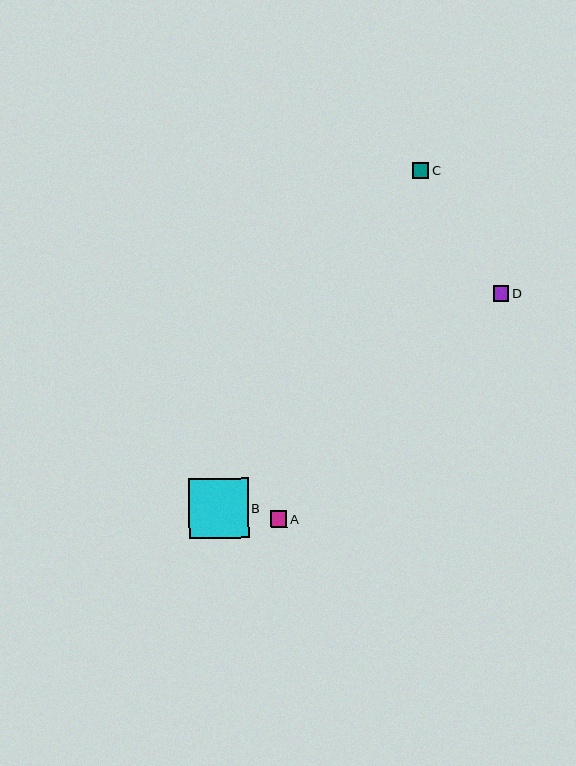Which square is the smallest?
Square D is the smallest with a size of approximately 16 pixels.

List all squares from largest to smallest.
From largest to smallest: B, A, C, D.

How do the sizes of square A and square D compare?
Square A and square D are approximately the same size.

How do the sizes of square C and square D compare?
Square C and square D are approximately the same size.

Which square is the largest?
Square B is the largest with a size of approximately 60 pixels.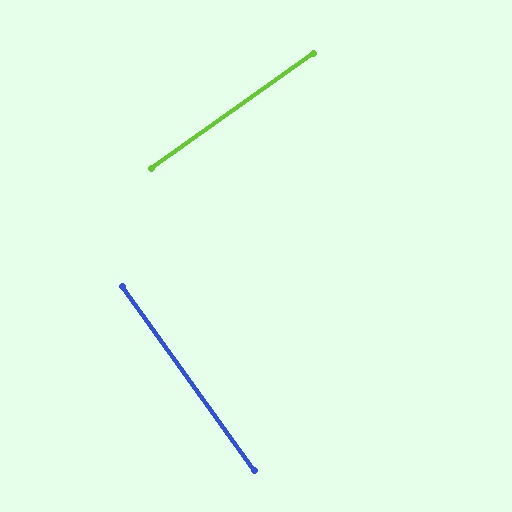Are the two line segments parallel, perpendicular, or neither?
Perpendicular — they meet at approximately 90°.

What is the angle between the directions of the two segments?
Approximately 90 degrees.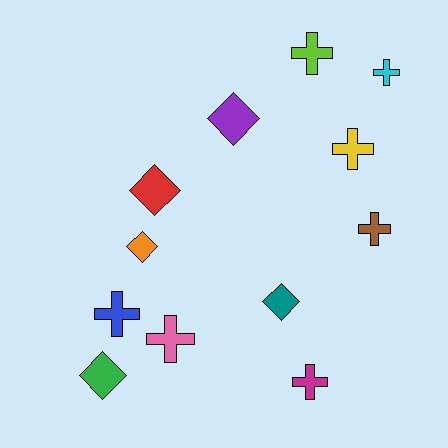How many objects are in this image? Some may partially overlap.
There are 12 objects.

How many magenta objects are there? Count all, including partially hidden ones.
There is 1 magenta object.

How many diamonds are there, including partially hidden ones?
There are 5 diamonds.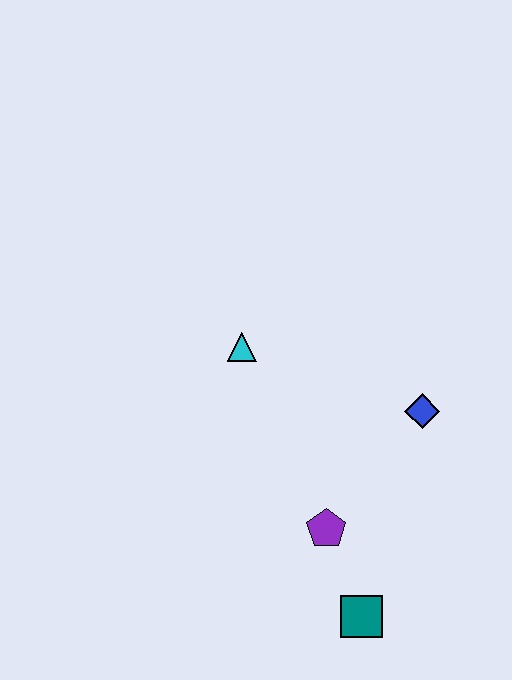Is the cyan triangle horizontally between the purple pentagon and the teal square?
No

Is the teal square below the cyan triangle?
Yes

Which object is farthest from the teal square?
The cyan triangle is farthest from the teal square.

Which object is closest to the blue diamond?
The purple pentagon is closest to the blue diamond.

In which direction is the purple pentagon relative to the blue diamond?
The purple pentagon is below the blue diamond.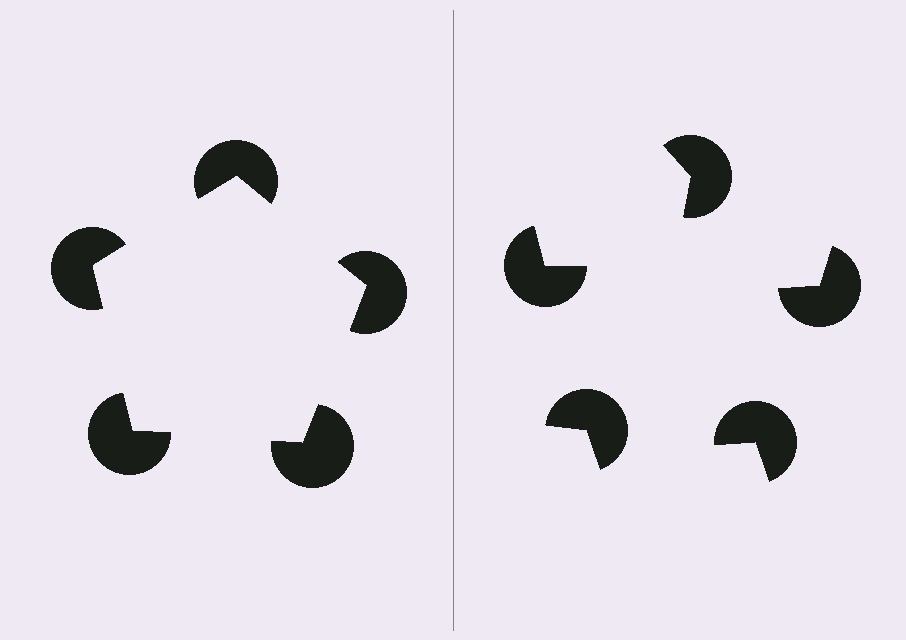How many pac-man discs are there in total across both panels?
10 — 5 on each side.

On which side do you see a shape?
An illusory pentagon appears on the left side. On the right side the wedge cuts are rotated, so no coherent shape forms.